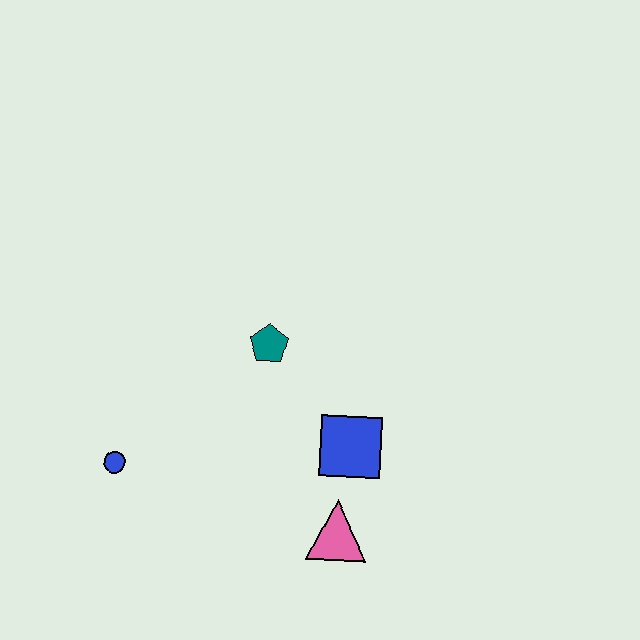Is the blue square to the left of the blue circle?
No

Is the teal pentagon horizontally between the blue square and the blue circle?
Yes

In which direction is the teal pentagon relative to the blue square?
The teal pentagon is above the blue square.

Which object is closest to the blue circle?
The teal pentagon is closest to the blue circle.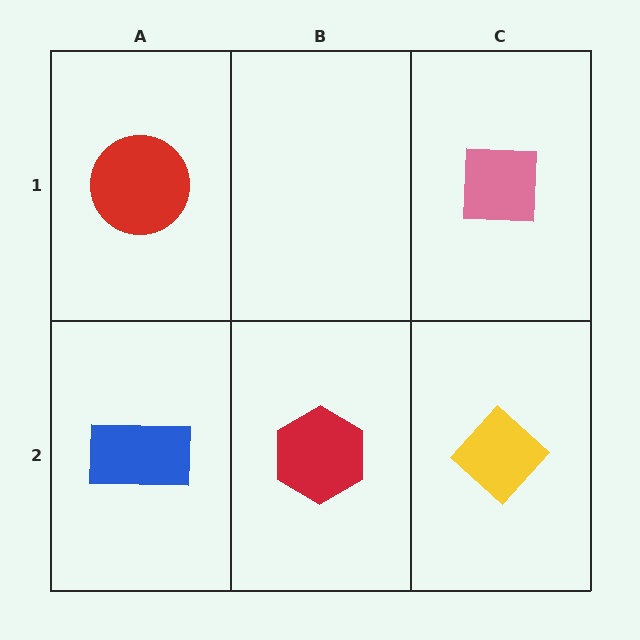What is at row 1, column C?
A pink square.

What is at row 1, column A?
A red circle.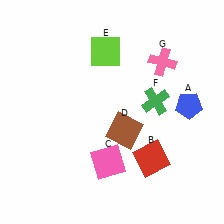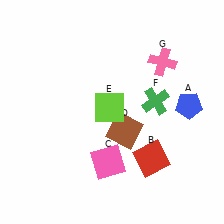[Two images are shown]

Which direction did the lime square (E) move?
The lime square (E) moved down.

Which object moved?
The lime square (E) moved down.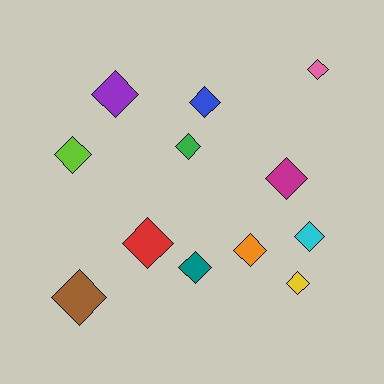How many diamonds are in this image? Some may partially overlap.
There are 12 diamonds.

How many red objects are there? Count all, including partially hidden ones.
There is 1 red object.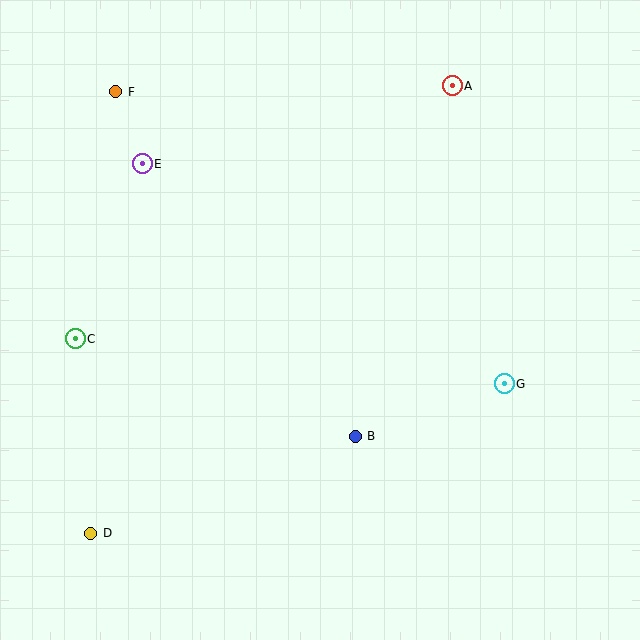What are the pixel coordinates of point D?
Point D is at (91, 533).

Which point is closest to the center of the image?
Point B at (355, 436) is closest to the center.